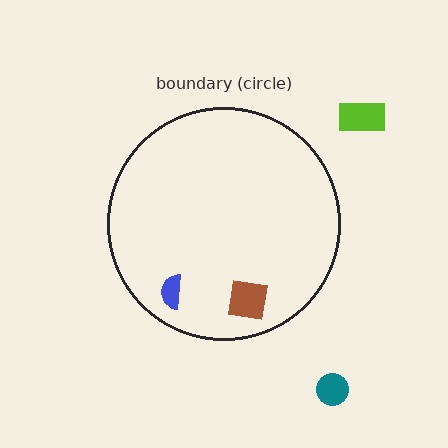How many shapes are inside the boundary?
2 inside, 2 outside.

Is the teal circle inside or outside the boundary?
Outside.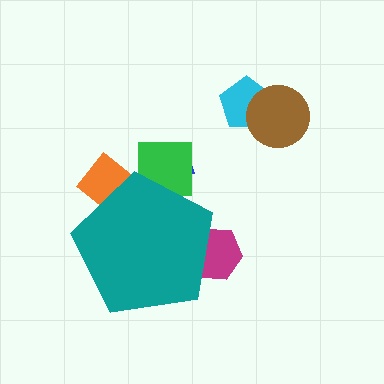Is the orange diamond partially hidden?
Yes, the orange diamond is partially hidden behind the teal pentagon.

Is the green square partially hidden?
Yes, the green square is partially hidden behind the teal pentagon.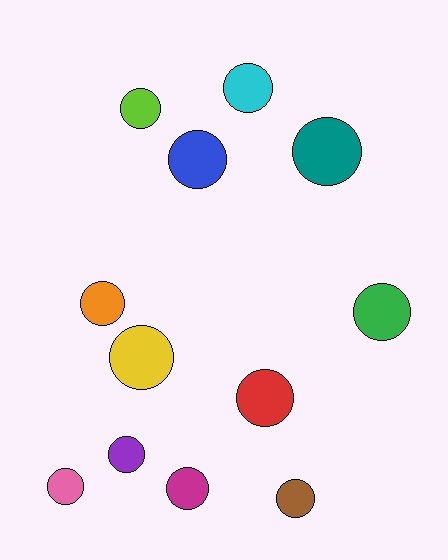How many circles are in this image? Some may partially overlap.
There are 12 circles.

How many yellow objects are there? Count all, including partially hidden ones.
There is 1 yellow object.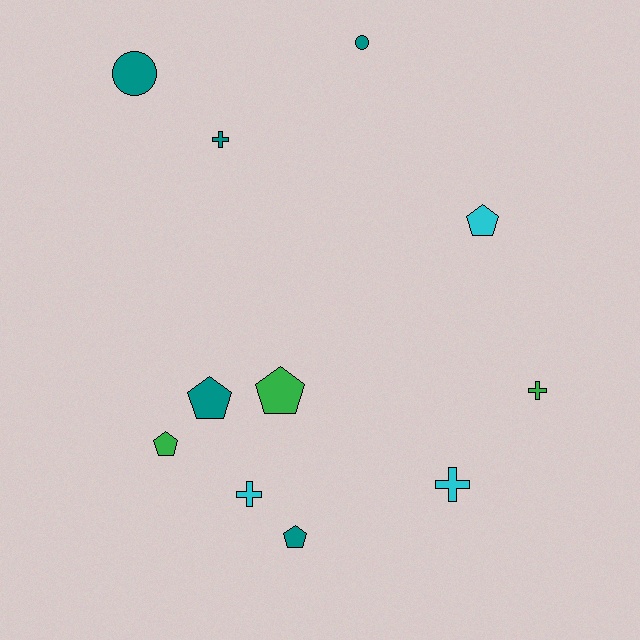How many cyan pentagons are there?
There is 1 cyan pentagon.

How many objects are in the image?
There are 11 objects.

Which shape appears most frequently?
Pentagon, with 5 objects.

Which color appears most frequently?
Teal, with 5 objects.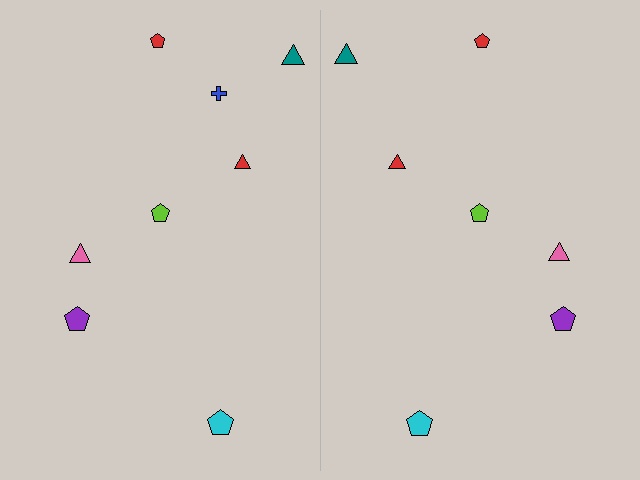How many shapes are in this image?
There are 15 shapes in this image.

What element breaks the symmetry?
A blue cross is missing from the right side.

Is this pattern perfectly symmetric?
No, the pattern is not perfectly symmetric. A blue cross is missing from the right side.